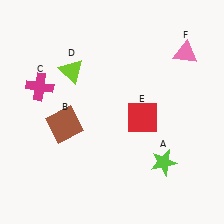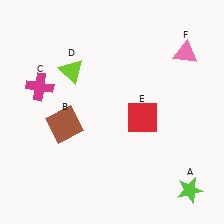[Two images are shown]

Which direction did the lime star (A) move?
The lime star (A) moved down.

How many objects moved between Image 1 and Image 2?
1 object moved between the two images.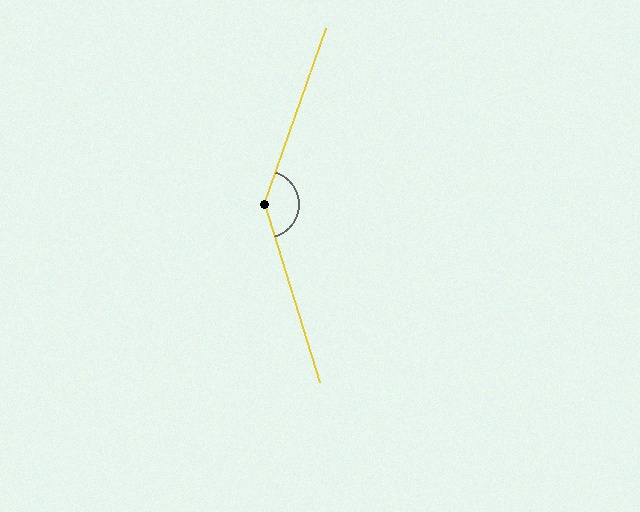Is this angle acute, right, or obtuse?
It is obtuse.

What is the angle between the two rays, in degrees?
Approximately 144 degrees.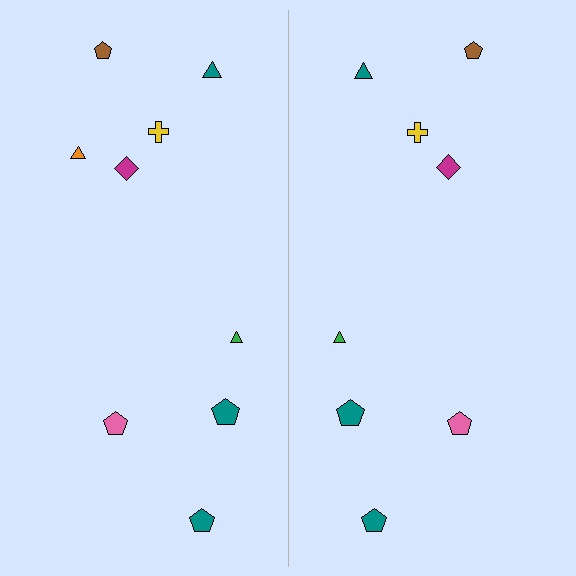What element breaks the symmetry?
A orange triangle is missing from the right side.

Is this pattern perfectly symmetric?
No, the pattern is not perfectly symmetric. A orange triangle is missing from the right side.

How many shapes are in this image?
There are 17 shapes in this image.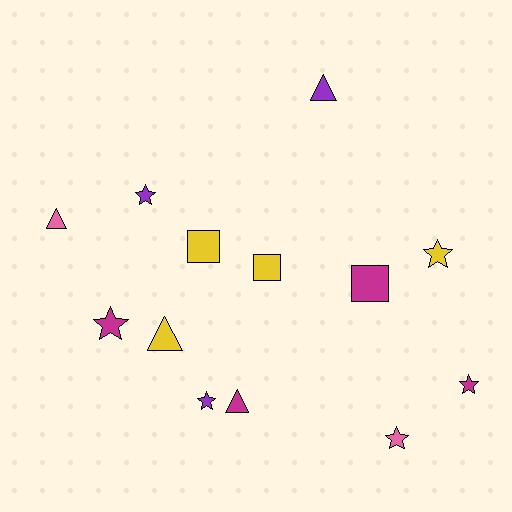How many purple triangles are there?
There is 1 purple triangle.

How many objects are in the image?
There are 13 objects.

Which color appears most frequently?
Magenta, with 4 objects.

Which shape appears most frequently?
Star, with 6 objects.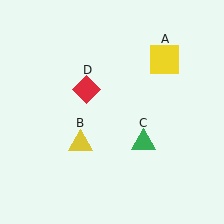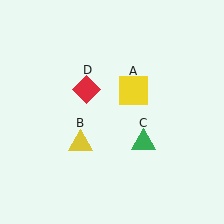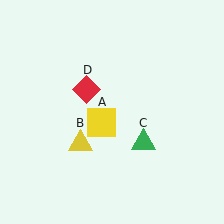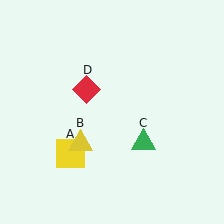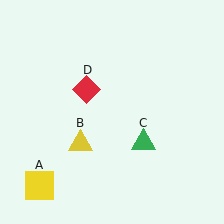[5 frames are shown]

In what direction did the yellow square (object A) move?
The yellow square (object A) moved down and to the left.